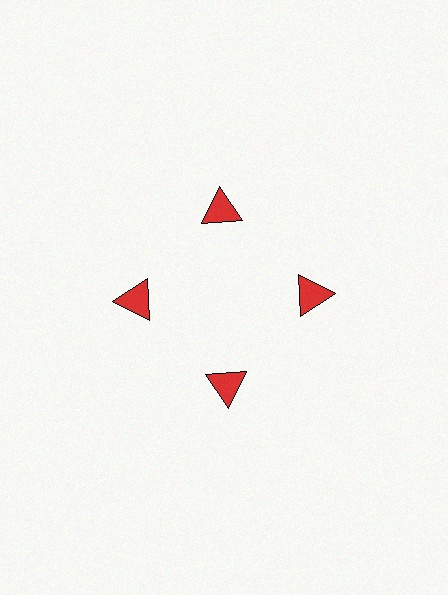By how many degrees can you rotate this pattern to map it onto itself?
The pattern maps onto itself every 90 degrees of rotation.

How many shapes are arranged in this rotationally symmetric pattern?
There are 4 shapes, arranged in 4 groups of 1.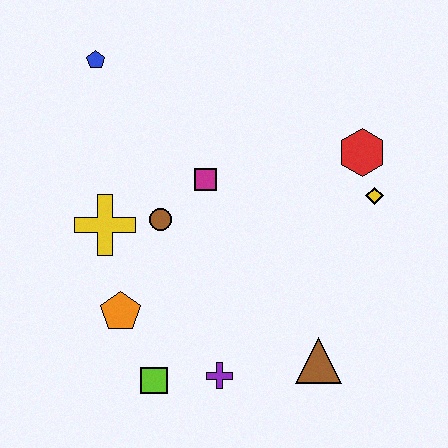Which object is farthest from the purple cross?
The blue pentagon is farthest from the purple cross.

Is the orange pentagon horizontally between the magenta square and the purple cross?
No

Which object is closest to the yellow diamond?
The red hexagon is closest to the yellow diamond.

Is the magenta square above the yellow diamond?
Yes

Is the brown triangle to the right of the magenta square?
Yes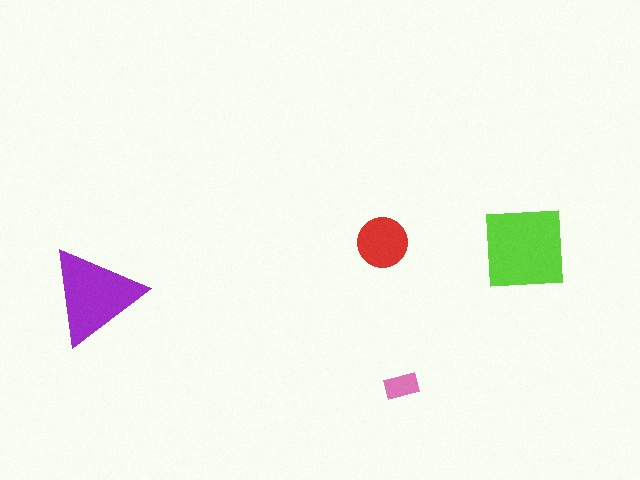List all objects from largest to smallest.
The lime square, the purple triangle, the red circle, the pink rectangle.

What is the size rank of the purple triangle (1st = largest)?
2nd.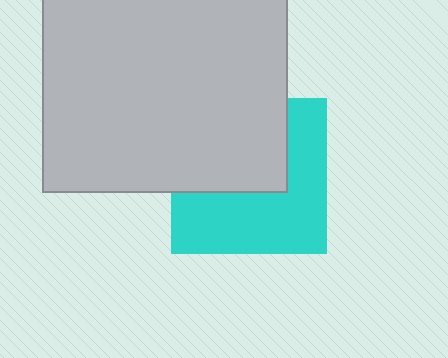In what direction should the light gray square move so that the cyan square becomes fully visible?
The light gray square should move up. That is the shortest direction to clear the overlap and leave the cyan square fully visible.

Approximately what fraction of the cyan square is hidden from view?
Roughly 46% of the cyan square is hidden behind the light gray square.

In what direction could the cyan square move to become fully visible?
The cyan square could move down. That would shift it out from behind the light gray square entirely.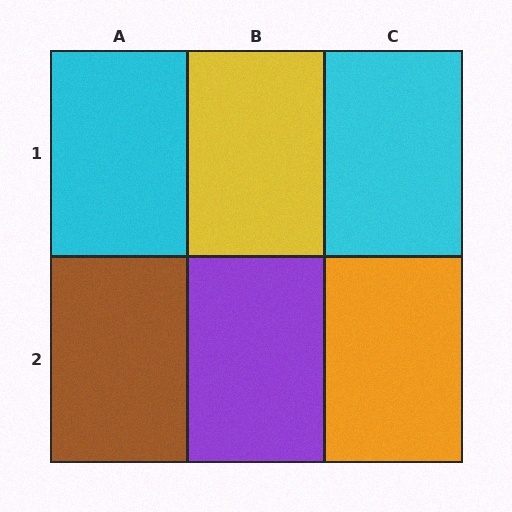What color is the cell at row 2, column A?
Brown.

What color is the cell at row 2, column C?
Orange.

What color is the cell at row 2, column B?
Purple.